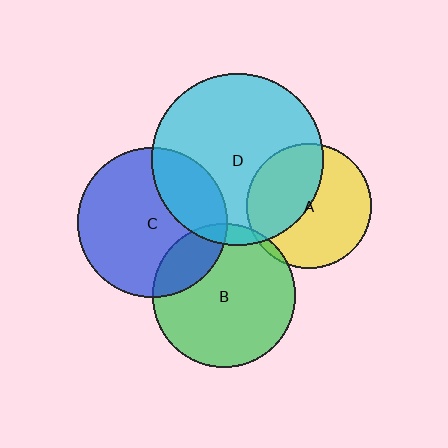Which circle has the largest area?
Circle D (cyan).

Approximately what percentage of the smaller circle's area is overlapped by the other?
Approximately 45%.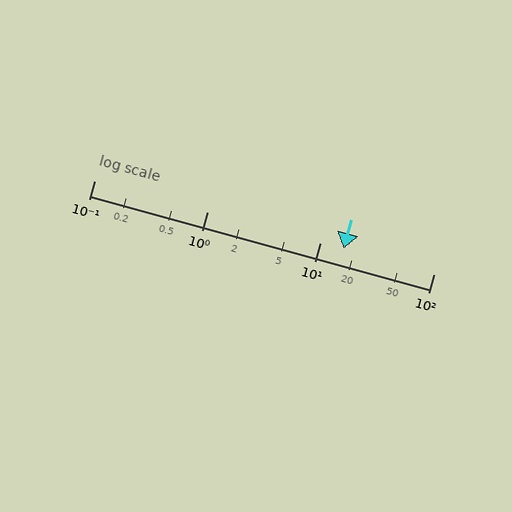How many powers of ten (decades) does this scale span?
The scale spans 3 decades, from 0.1 to 100.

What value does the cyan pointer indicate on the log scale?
The pointer indicates approximately 16.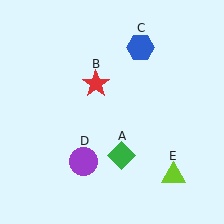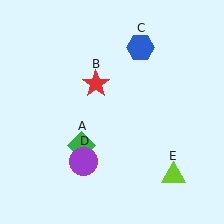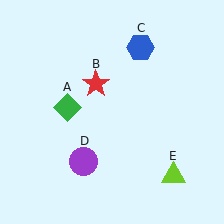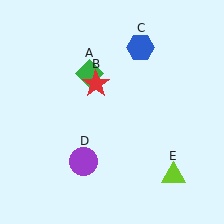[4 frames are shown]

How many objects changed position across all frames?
1 object changed position: green diamond (object A).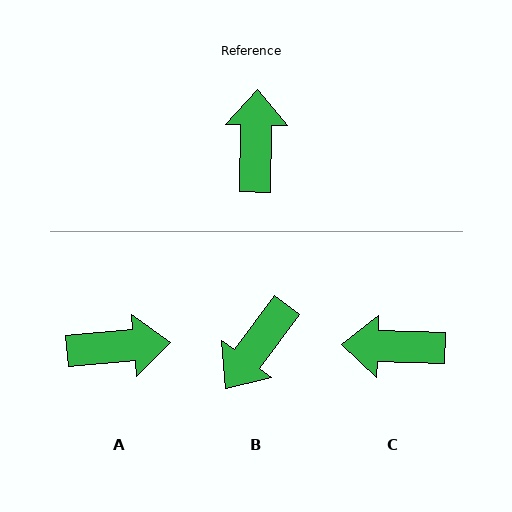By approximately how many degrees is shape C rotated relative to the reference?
Approximately 90 degrees counter-clockwise.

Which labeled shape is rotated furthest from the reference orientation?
B, about 145 degrees away.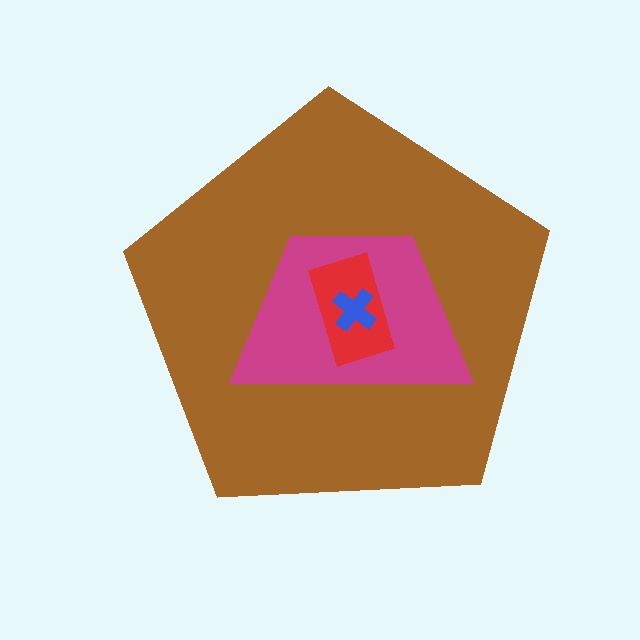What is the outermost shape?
The brown pentagon.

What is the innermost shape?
The blue cross.